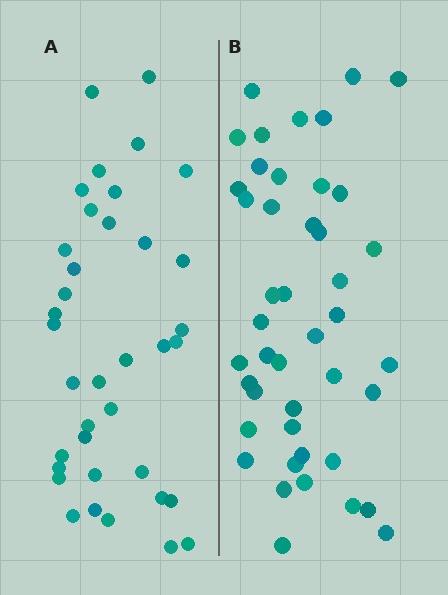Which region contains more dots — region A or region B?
Region B (the right region) has more dots.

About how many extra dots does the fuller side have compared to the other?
Region B has roughly 8 or so more dots than region A.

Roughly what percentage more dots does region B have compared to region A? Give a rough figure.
About 20% more.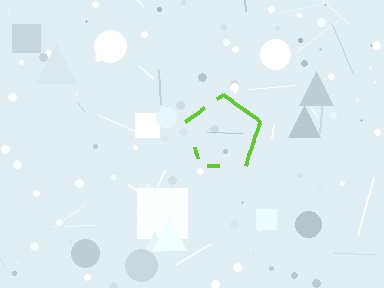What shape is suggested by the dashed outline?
The dashed outline suggests a pentagon.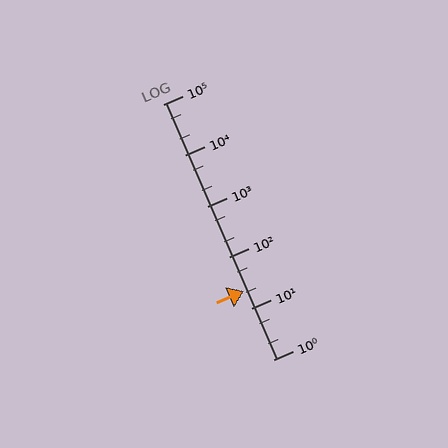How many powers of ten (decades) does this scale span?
The scale spans 5 decades, from 1 to 100000.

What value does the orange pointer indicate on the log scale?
The pointer indicates approximately 22.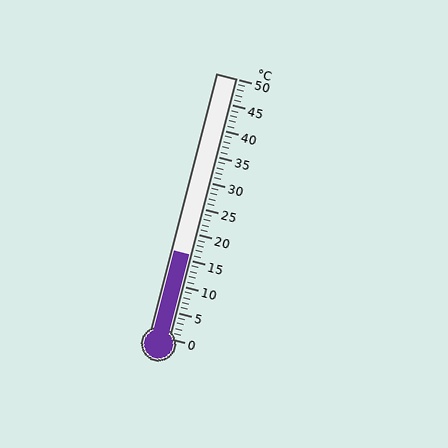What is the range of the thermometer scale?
The thermometer scale ranges from 0°C to 50°C.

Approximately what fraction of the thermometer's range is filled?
The thermometer is filled to approximately 30% of its range.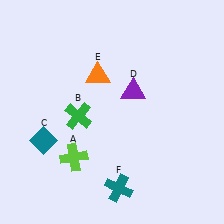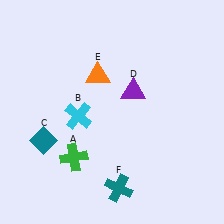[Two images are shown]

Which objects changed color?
A changed from lime to green. B changed from green to cyan.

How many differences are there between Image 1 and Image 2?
There are 2 differences between the two images.